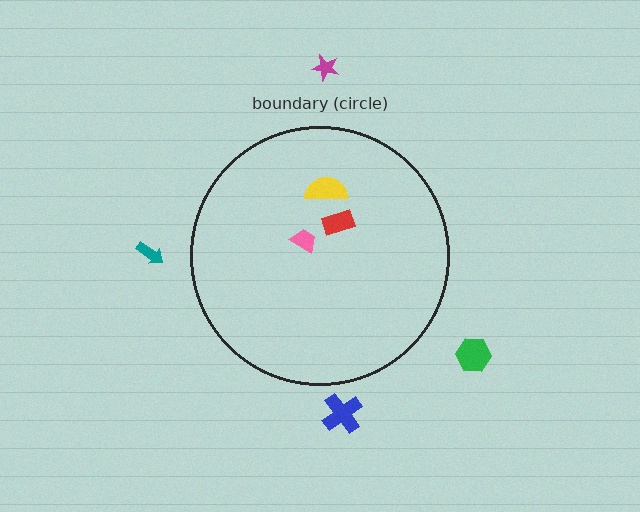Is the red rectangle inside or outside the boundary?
Inside.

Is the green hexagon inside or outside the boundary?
Outside.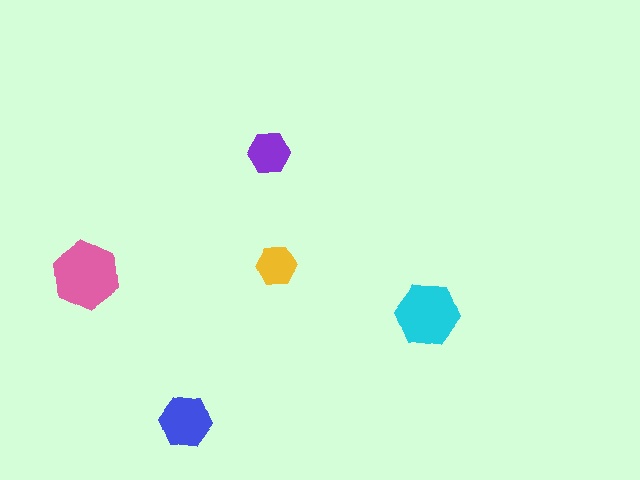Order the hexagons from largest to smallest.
the pink one, the cyan one, the blue one, the purple one, the yellow one.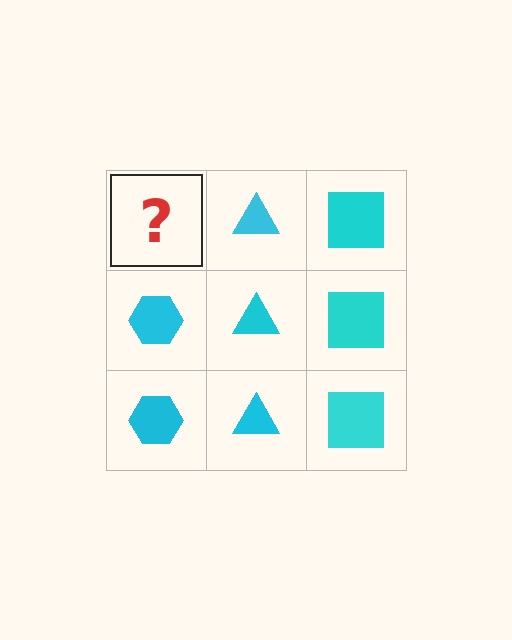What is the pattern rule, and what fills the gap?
The rule is that each column has a consistent shape. The gap should be filled with a cyan hexagon.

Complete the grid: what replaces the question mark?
The question mark should be replaced with a cyan hexagon.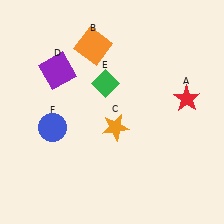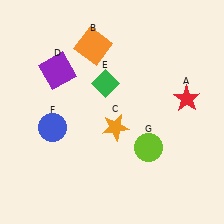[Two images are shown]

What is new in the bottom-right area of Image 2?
A lime circle (G) was added in the bottom-right area of Image 2.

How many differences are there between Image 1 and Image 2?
There is 1 difference between the two images.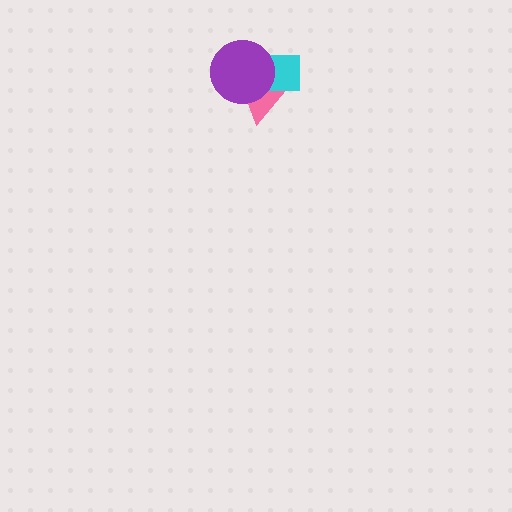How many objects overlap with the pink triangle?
2 objects overlap with the pink triangle.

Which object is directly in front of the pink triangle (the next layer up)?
The cyan rectangle is directly in front of the pink triangle.